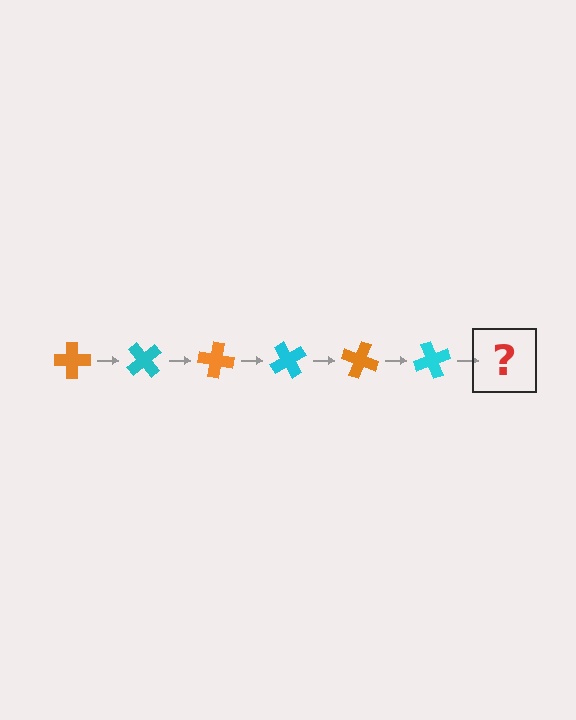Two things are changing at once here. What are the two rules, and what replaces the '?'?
The two rules are that it rotates 50 degrees each step and the color cycles through orange and cyan. The '?' should be an orange cross, rotated 300 degrees from the start.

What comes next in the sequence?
The next element should be an orange cross, rotated 300 degrees from the start.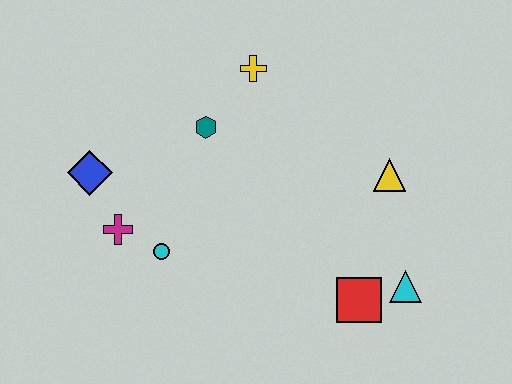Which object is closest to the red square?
The cyan triangle is closest to the red square.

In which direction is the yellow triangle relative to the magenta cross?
The yellow triangle is to the right of the magenta cross.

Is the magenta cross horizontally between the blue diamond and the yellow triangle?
Yes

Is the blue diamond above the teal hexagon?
No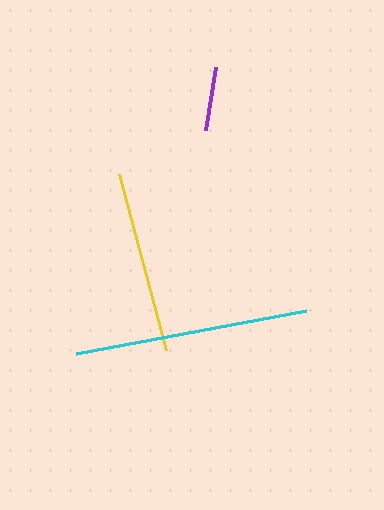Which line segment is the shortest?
The purple line is the shortest at approximately 64 pixels.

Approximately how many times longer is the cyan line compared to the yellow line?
The cyan line is approximately 1.3 times the length of the yellow line.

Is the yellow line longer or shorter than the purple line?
The yellow line is longer than the purple line.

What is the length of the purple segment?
The purple segment is approximately 64 pixels long.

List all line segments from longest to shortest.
From longest to shortest: cyan, yellow, purple.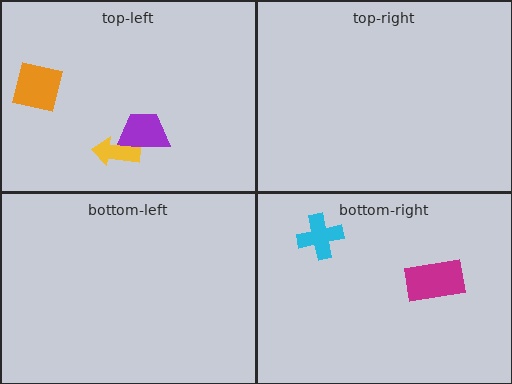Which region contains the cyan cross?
The bottom-right region.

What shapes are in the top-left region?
The orange square, the purple trapezoid, the yellow arrow.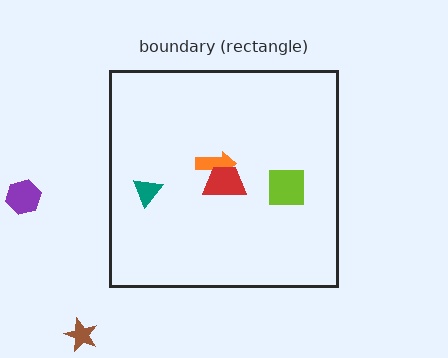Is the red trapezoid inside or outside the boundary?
Inside.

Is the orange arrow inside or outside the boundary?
Inside.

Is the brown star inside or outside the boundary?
Outside.